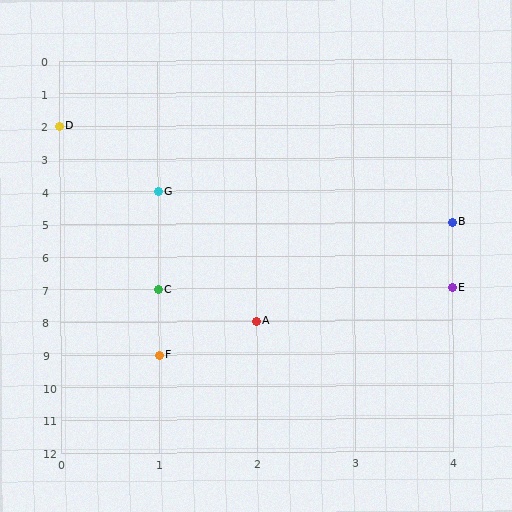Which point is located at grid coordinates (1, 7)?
Point C is at (1, 7).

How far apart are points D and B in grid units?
Points D and B are 4 columns and 3 rows apart (about 5.0 grid units diagonally).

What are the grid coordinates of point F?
Point F is at grid coordinates (1, 9).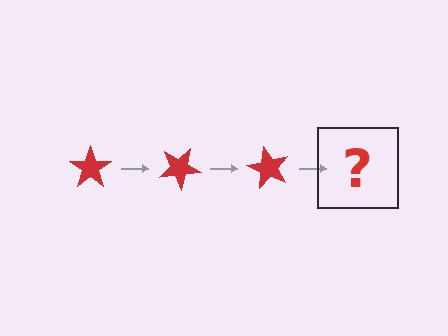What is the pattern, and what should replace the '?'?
The pattern is that the star rotates 30 degrees each step. The '?' should be a red star rotated 90 degrees.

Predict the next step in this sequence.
The next step is a red star rotated 90 degrees.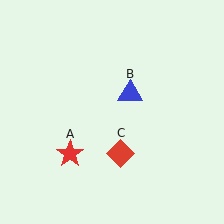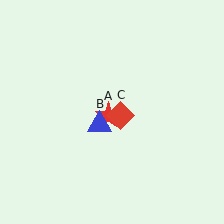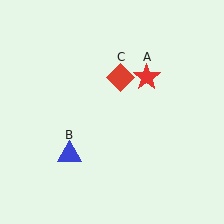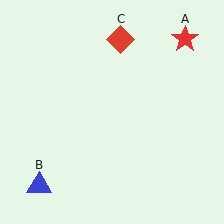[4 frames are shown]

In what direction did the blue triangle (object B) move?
The blue triangle (object B) moved down and to the left.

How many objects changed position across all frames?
3 objects changed position: red star (object A), blue triangle (object B), red diamond (object C).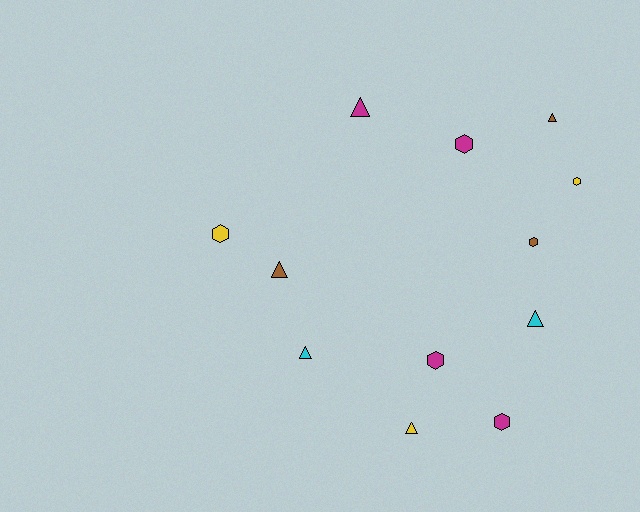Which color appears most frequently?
Magenta, with 4 objects.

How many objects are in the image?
There are 12 objects.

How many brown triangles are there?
There are 2 brown triangles.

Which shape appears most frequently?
Hexagon, with 6 objects.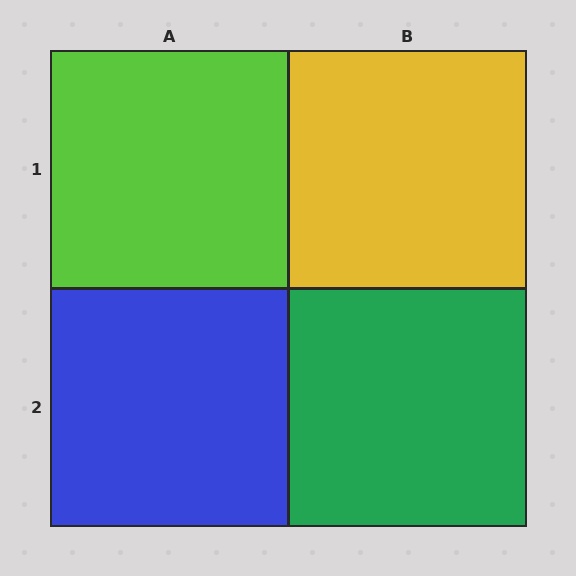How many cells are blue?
1 cell is blue.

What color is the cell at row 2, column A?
Blue.